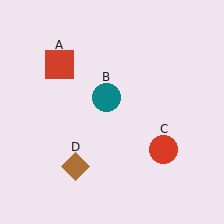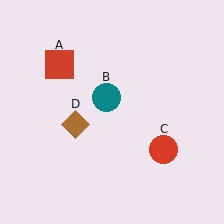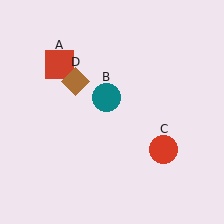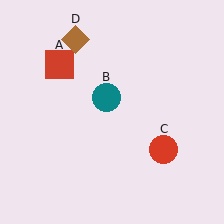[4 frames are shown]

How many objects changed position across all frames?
1 object changed position: brown diamond (object D).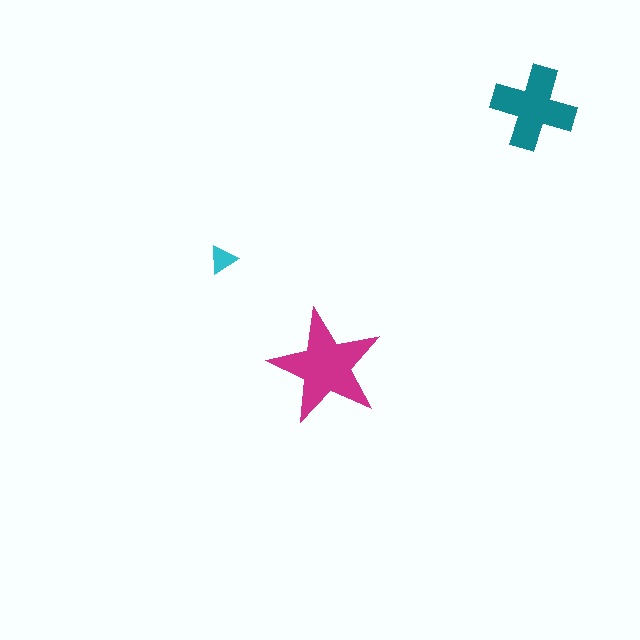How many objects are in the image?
There are 3 objects in the image.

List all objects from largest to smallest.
The magenta star, the teal cross, the cyan triangle.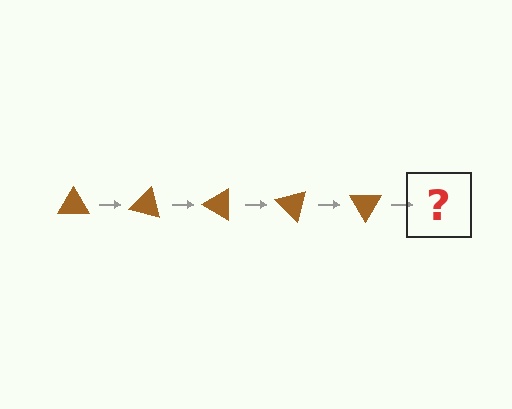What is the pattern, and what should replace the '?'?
The pattern is that the triangle rotates 15 degrees each step. The '?' should be a brown triangle rotated 75 degrees.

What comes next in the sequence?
The next element should be a brown triangle rotated 75 degrees.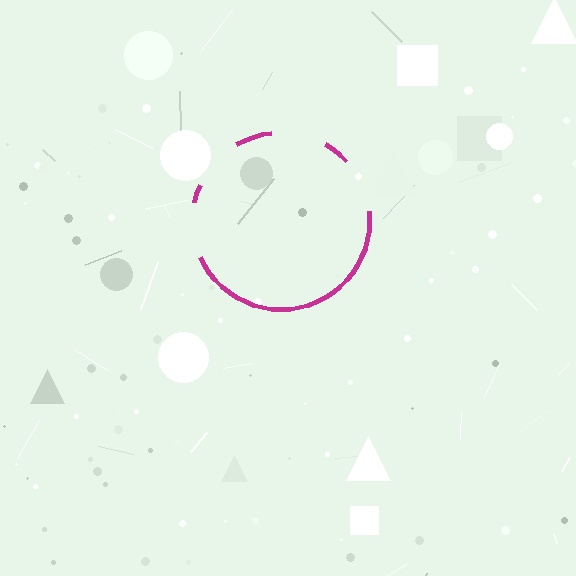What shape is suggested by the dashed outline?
The dashed outline suggests a circle.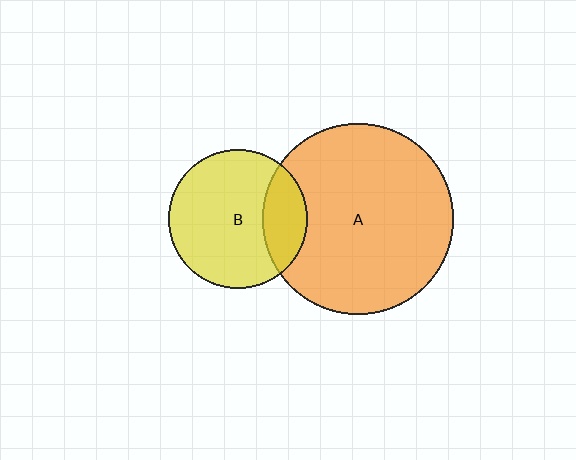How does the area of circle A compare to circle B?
Approximately 1.9 times.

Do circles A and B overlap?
Yes.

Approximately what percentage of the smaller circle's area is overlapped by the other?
Approximately 25%.